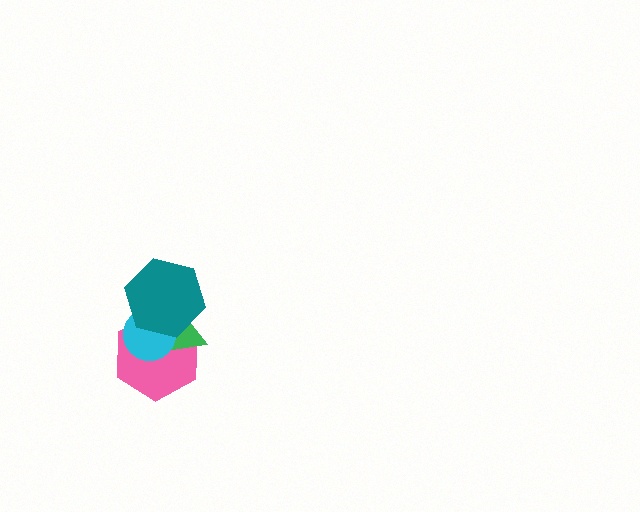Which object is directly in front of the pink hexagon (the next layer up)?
The green triangle is directly in front of the pink hexagon.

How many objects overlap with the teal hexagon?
3 objects overlap with the teal hexagon.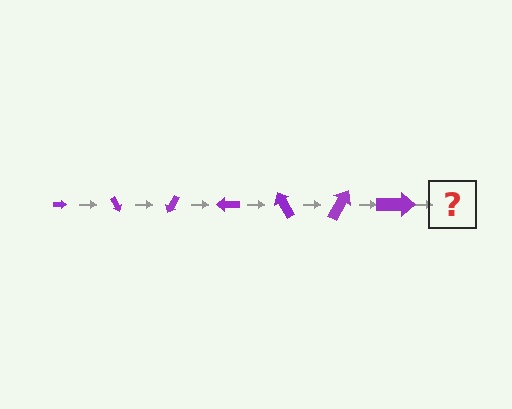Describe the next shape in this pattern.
It should be an arrow, larger than the previous one and rotated 420 degrees from the start.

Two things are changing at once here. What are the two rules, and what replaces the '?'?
The two rules are that the arrow grows larger each step and it rotates 60 degrees each step. The '?' should be an arrow, larger than the previous one and rotated 420 degrees from the start.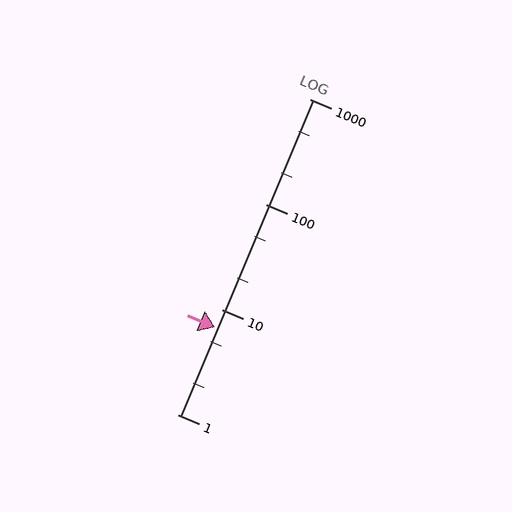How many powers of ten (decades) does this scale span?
The scale spans 3 decades, from 1 to 1000.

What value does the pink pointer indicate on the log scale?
The pointer indicates approximately 6.7.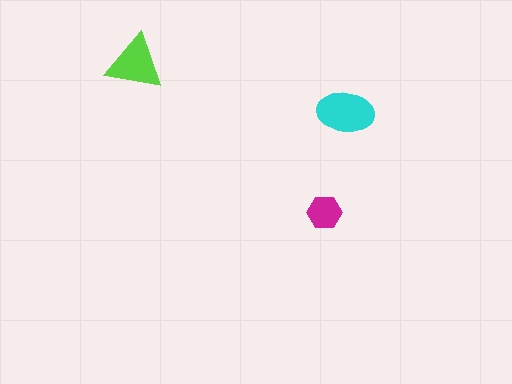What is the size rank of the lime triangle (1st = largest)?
2nd.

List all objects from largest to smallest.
The cyan ellipse, the lime triangle, the magenta hexagon.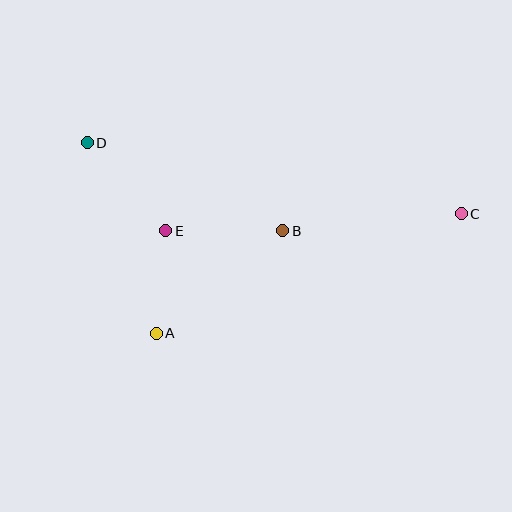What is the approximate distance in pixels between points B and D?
The distance between B and D is approximately 214 pixels.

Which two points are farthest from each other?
Points C and D are farthest from each other.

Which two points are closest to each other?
Points A and E are closest to each other.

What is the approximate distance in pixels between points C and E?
The distance between C and E is approximately 296 pixels.